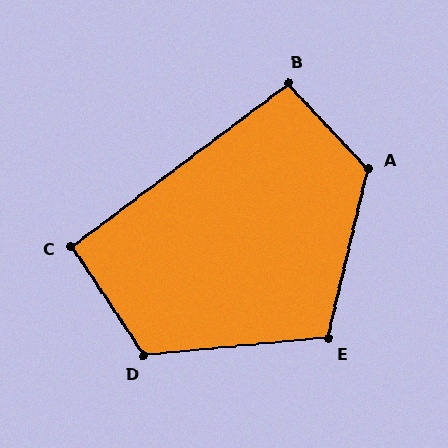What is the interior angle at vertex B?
Approximately 96 degrees (obtuse).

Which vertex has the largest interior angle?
A, at approximately 123 degrees.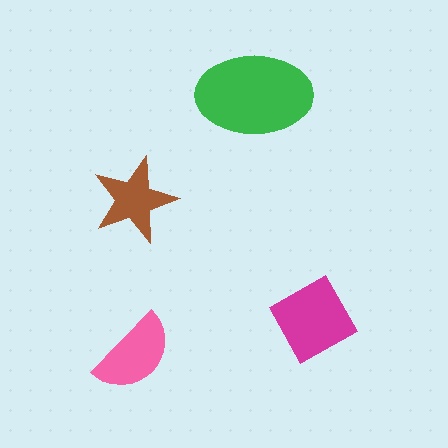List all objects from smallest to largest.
The brown star, the pink semicircle, the magenta diamond, the green ellipse.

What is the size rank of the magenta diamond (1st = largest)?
2nd.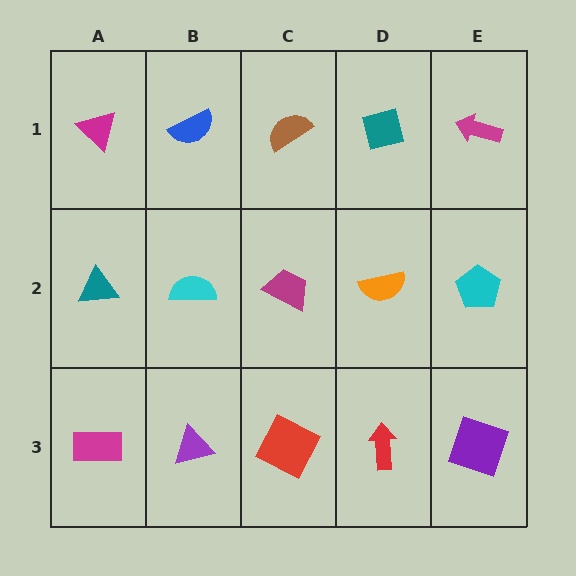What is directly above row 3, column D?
An orange semicircle.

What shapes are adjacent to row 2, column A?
A magenta triangle (row 1, column A), a magenta rectangle (row 3, column A), a cyan semicircle (row 2, column B).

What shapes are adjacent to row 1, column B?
A cyan semicircle (row 2, column B), a magenta triangle (row 1, column A), a brown semicircle (row 1, column C).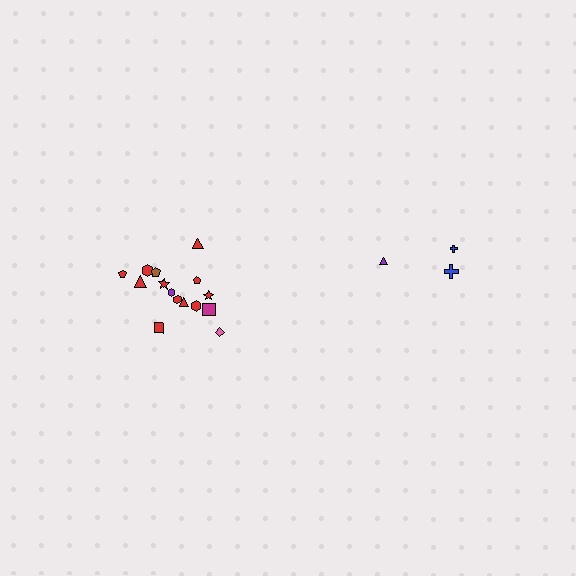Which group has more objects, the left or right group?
The left group.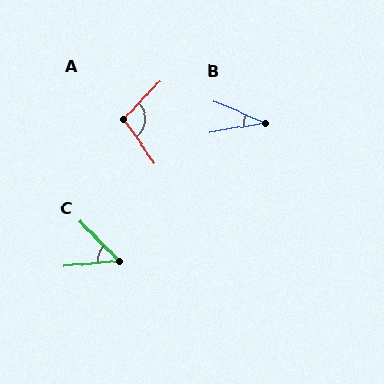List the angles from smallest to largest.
B (33°), C (50°), A (102°).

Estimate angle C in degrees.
Approximately 50 degrees.